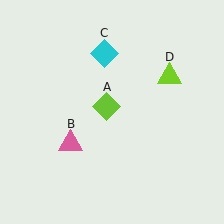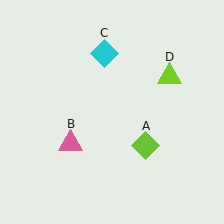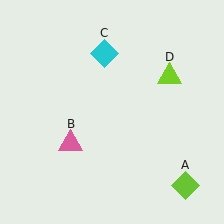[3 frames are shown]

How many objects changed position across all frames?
1 object changed position: lime diamond (object A).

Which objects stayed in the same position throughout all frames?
Pink triangle (object B) and cyan diamond (object C) and lime triangle (object D) remained stationary.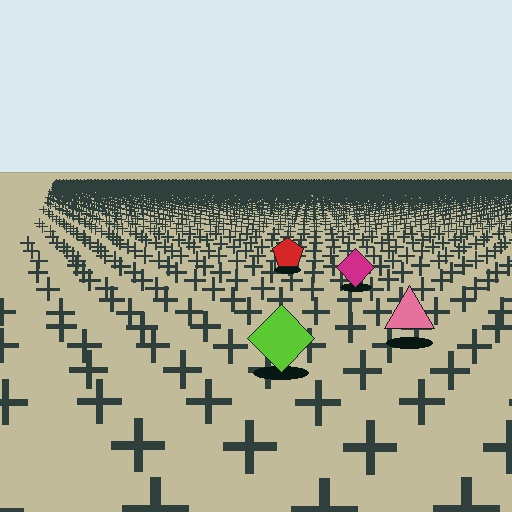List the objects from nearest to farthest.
From nearest to farthest: the lime diamond, the pink triangle, the magenta diamond, the red pentagon.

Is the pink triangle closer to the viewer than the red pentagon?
Yes. The pink triangle is closer — you can tell from the texture gradient: the ground texture is coarser near it.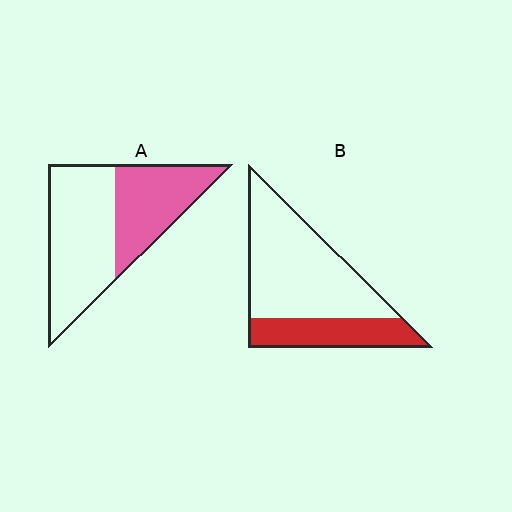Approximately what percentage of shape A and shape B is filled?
A is approximately 40% and B is approximately 30%.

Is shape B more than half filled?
No.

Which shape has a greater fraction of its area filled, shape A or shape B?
Shape A.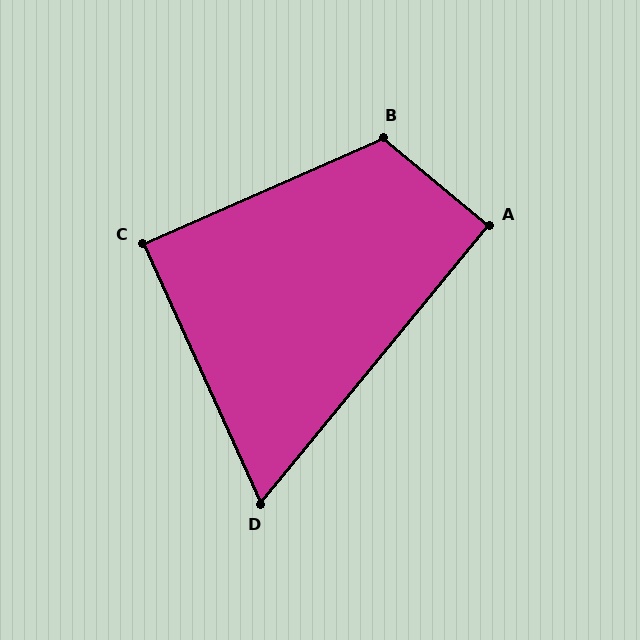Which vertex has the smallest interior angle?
D, at approximately 64 degrees.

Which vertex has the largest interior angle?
B, at approximately 116 degrees.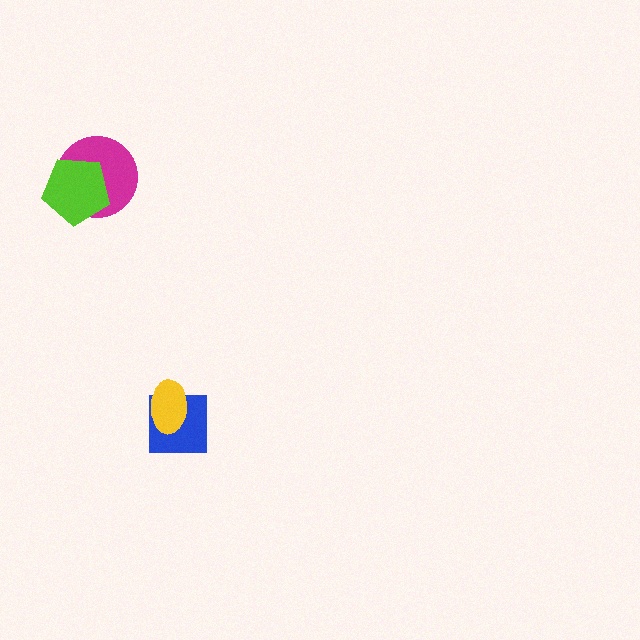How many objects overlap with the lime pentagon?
1 object overlaps with the lime pentagon.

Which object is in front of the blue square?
The yellow ellipse is in front of the blue square.